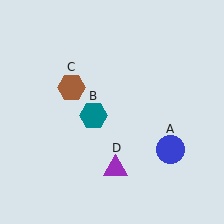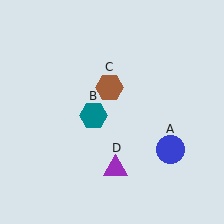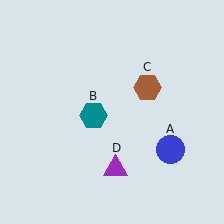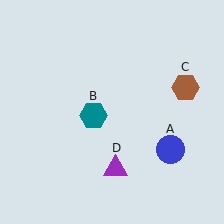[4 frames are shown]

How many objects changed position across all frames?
1 object changed position: brown hexagon (object C).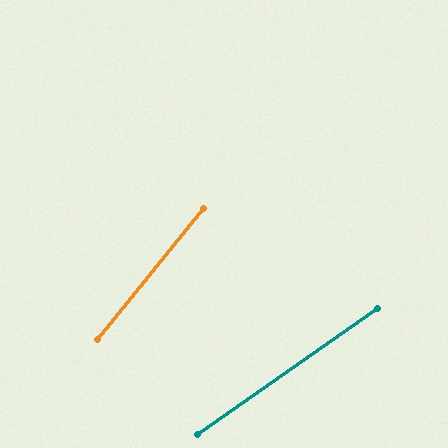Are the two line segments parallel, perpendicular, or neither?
Neither parallel nor perpendicular — they differ by about 16°.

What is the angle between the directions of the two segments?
Approximately 16 degrees.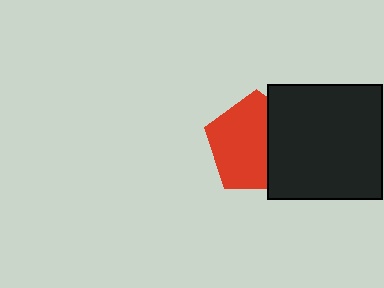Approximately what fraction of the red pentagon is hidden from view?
Roughly 35% of the red pentagon is hidden behind the black square.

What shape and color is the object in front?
The object in front is a black square.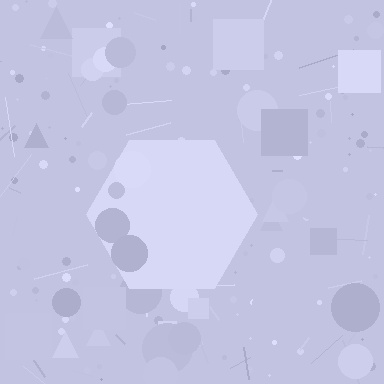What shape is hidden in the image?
A hexagon is hidden in the image.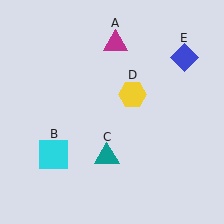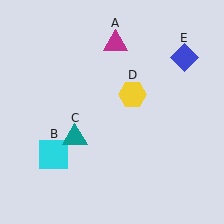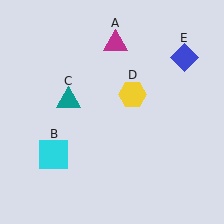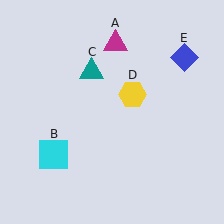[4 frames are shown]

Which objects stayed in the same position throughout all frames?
Magenta triangle (object A) and cyan square (object B) and yellow hexagon (object D) and blue diamond (object E) remained stationary.